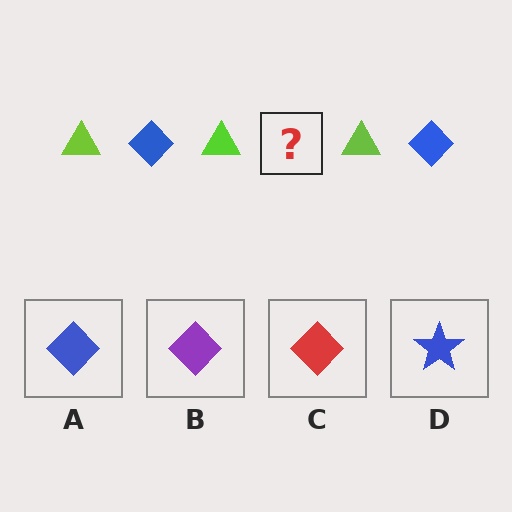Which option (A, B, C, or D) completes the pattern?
A.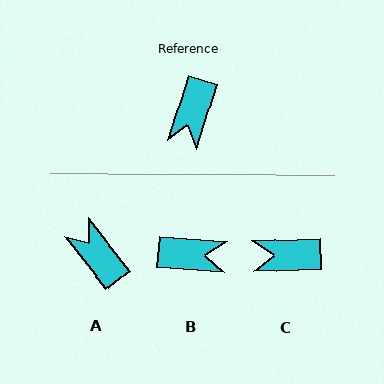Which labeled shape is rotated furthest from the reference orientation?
A, about 124 degrees away.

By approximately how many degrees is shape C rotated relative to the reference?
Approximately 70 degrees clockwise.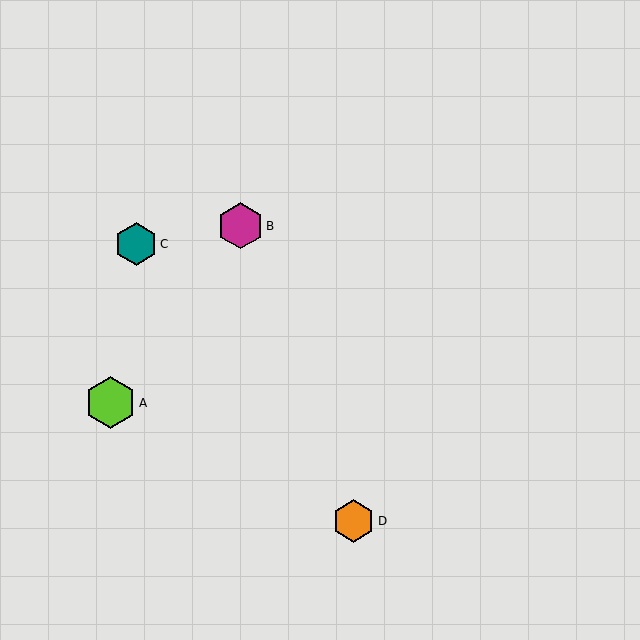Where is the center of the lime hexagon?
The center of the lime hexagon is at (111, 403).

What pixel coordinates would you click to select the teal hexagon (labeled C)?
Click at (136, 244) to select the teal hexagon C.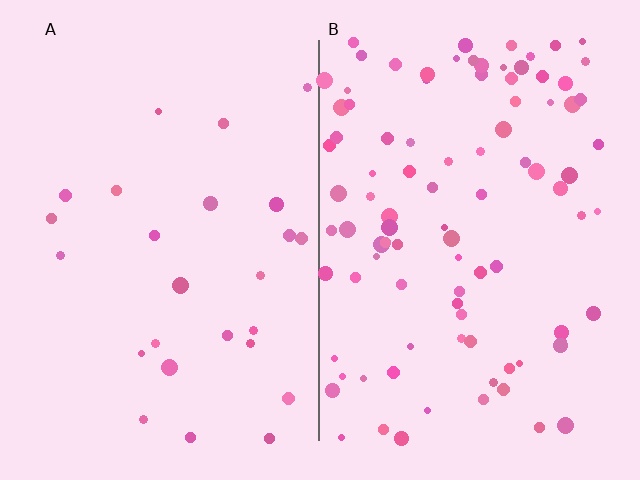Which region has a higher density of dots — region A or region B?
B (the right).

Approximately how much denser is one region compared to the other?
Approximately 3.7× — region B over region A.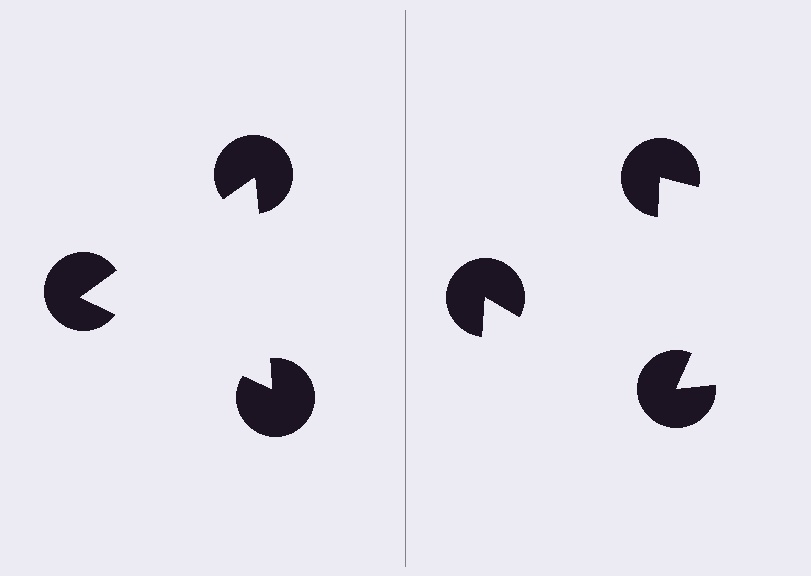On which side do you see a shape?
An illusory triangle appears on the left side. On the right side the wedge cuts are rotated, so no coherent shape forms.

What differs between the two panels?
The pac-man discs are positioned identically on both sides; only the wedge orientations differ. On the left they align to a triangle; on the right they are misaligned.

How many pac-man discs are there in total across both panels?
6 — 3 on each side.